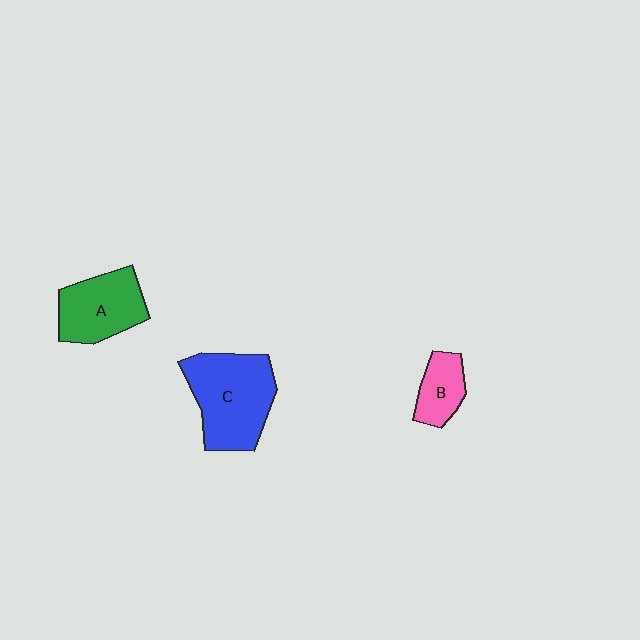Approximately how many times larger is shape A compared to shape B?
Approximately 1.8 times.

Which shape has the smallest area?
Shape B (pink).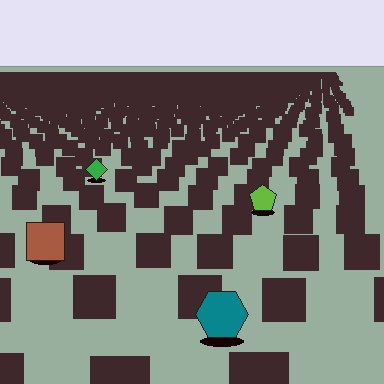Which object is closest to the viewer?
The teal hexagon is closest. The texture marks near it are larger and more spread out.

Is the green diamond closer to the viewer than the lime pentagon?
No. The lime pentagon is closer — you can tell from the texture gradient: the ground texture is coarser near it.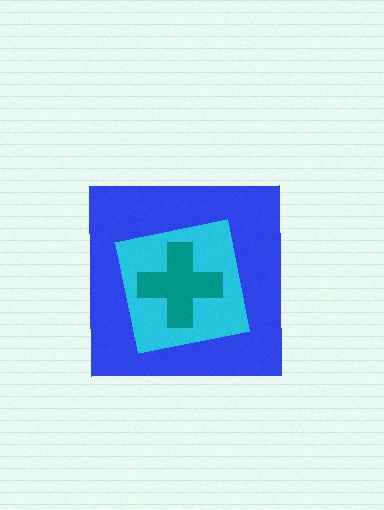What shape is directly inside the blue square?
The cyan square.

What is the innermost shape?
The teal cross.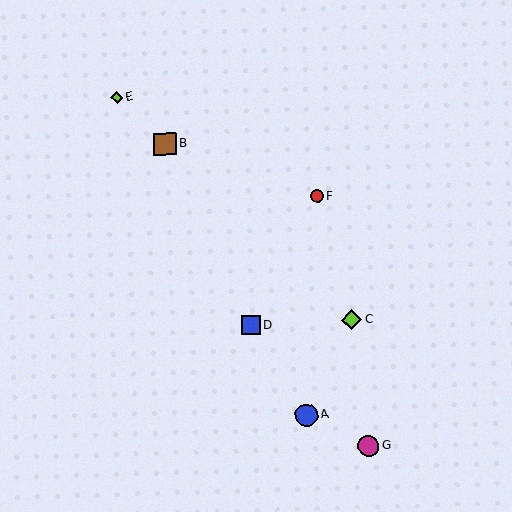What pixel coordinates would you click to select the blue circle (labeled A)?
Click at (307, 415) to select the blue circle A.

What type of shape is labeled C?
Shape C is a lime diamond.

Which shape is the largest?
The brown square (labeled B) is the largest.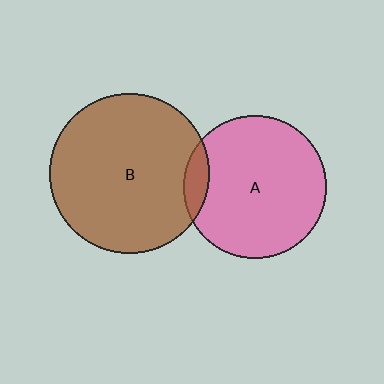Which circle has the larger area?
Circle B (brown).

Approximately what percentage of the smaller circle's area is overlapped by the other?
Approximately 10%.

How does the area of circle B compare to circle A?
Approximately 1.2 times.